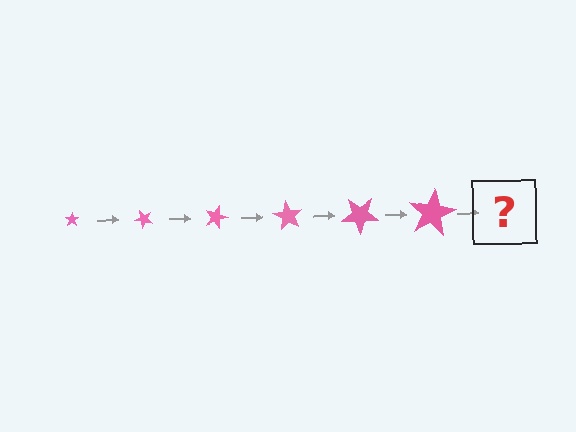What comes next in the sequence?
The next element should be a star, larger than the previous one and rotated 270 degrees from the start.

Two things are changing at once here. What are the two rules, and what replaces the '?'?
The two rules are that the star grows larger each step and it rotates 45 degrees each step. The '?' should be a star, larger than the previous one and rotated 270 degrees from the start.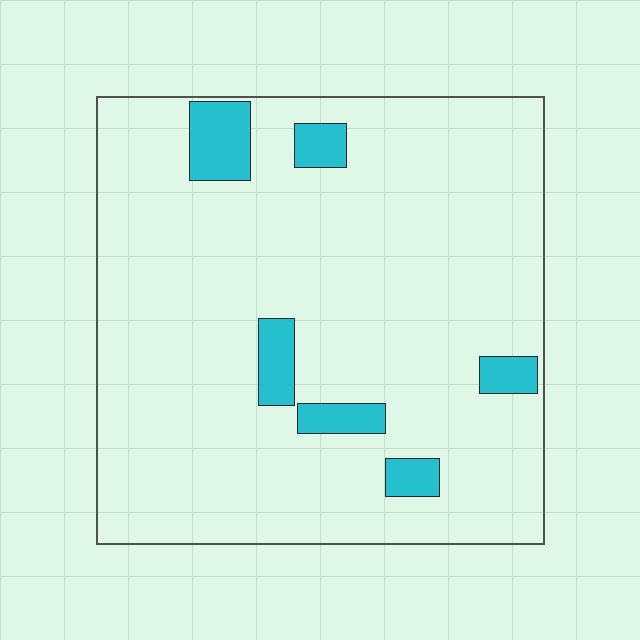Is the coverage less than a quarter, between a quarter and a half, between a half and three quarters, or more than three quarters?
Less than a quarter.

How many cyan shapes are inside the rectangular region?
6.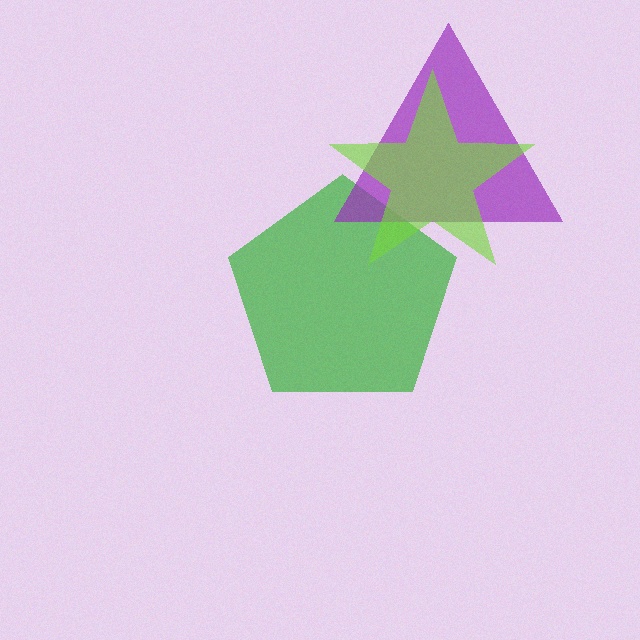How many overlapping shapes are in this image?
There are 3 overlapping shapes in the image.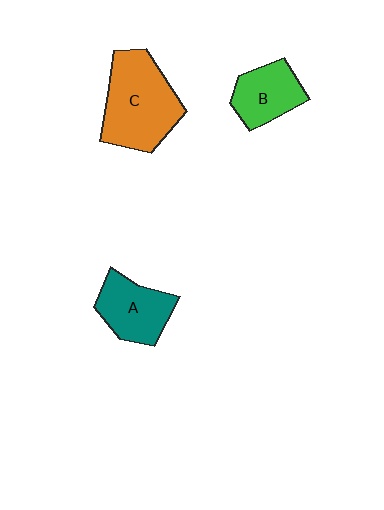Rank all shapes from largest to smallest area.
From largest to smallest: C (orange), A (teal), B (green).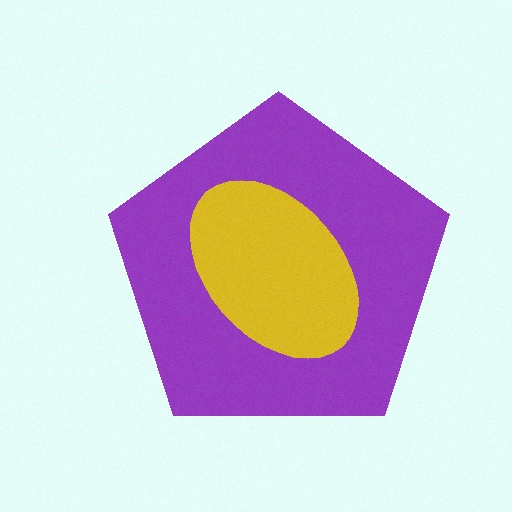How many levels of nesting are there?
2.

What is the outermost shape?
The purple pentagon.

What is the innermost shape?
The yellow ellipse.